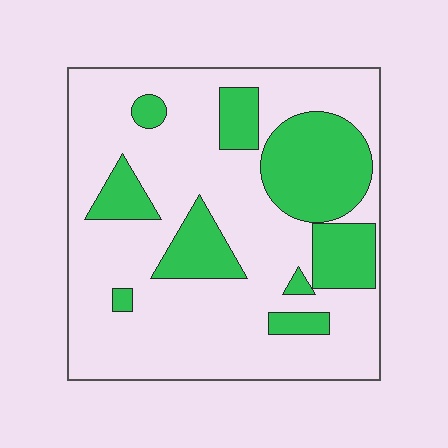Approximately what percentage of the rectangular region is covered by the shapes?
Approximately 25%.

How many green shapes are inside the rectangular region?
9.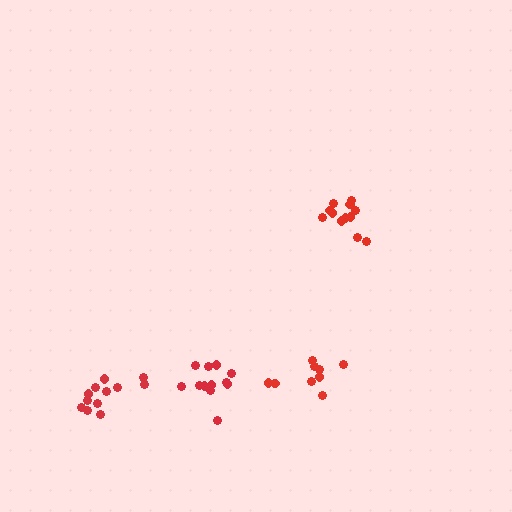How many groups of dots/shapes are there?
There are 4 groups.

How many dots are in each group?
Group 1: 12 dots, Group 2: 12 dots, Group 3: 12 dots, Group 4: 9 dots (45 total).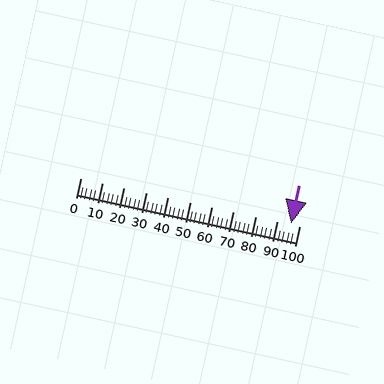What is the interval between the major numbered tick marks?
The major tick marks are spaced 10 units apart.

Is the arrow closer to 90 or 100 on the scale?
The arrow is closer to 100.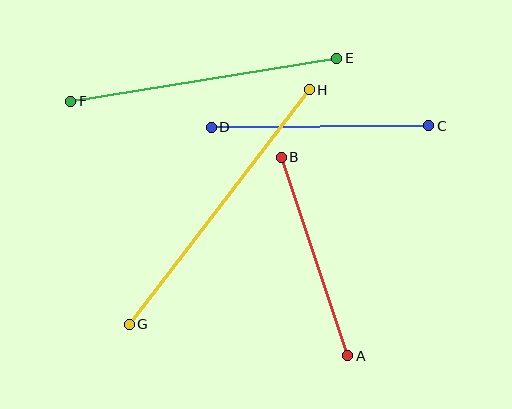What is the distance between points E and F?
The distance is approximately 269 pixels.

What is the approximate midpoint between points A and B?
The midpoint is at approximately (315, 257) pixels.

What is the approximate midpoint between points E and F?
The midpoint is at approximately (204, 80) pixels.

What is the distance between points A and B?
The distance is approximately 210 pixels.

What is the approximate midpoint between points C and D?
The midpoint is at approximately (320, 127) pixels.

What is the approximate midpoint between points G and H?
The midpoint is at approximately (219, 207) pixels.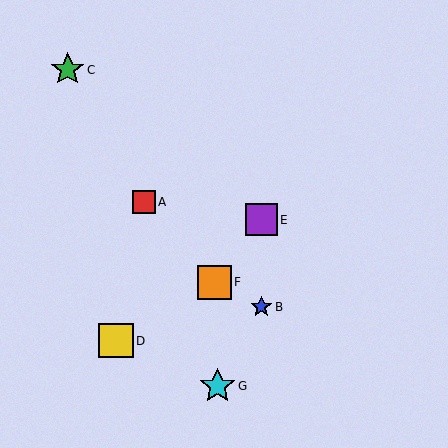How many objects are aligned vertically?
2 objects (B, E) are aligned vertically.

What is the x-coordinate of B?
Object B is at x≈261.